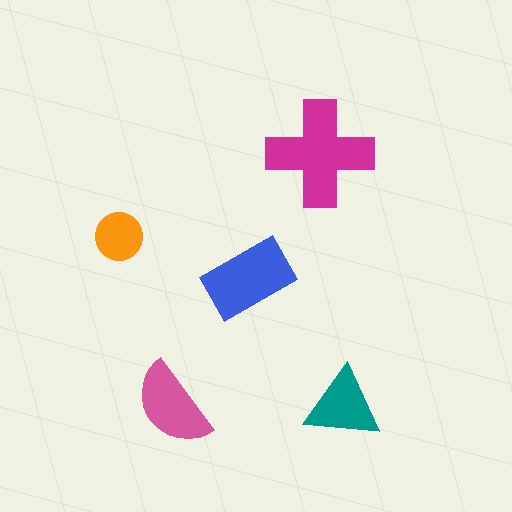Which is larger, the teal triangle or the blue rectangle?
The blue rectangle.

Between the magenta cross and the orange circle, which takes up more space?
The magenta cross.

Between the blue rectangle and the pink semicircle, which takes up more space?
The blue rectangle.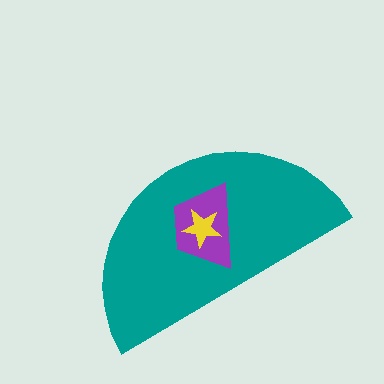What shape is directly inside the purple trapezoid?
The yellow star.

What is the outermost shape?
The teal semicircle.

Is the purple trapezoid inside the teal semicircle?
Yes.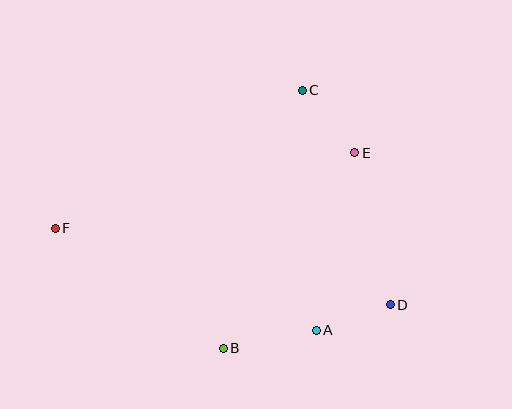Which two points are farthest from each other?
Points D and F are farthest from each other.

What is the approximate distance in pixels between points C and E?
The distance between C and E is approximately 82 pixels.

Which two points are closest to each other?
Points A and D are closest to each other.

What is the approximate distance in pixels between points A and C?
The distance between A and C is approximately 241 pixels.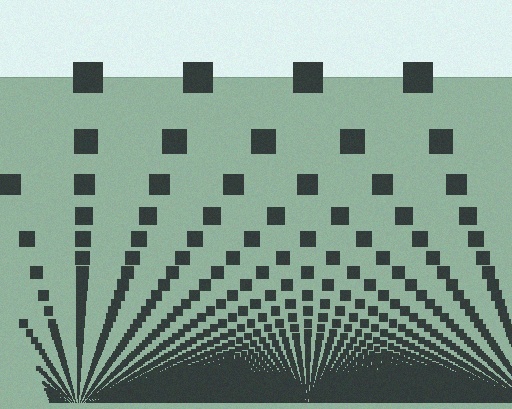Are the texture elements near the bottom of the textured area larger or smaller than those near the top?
Smaller. The gradient is inverted — elements near the bottom are smaller and denser.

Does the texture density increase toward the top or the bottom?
Density increases toward the bottom.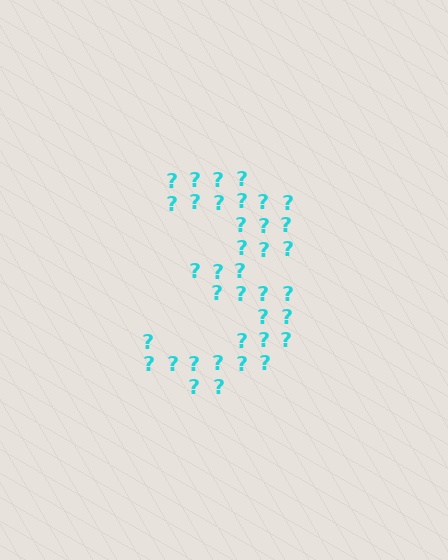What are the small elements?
The small elements are question marks.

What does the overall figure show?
The overall figure shows the digit 3.